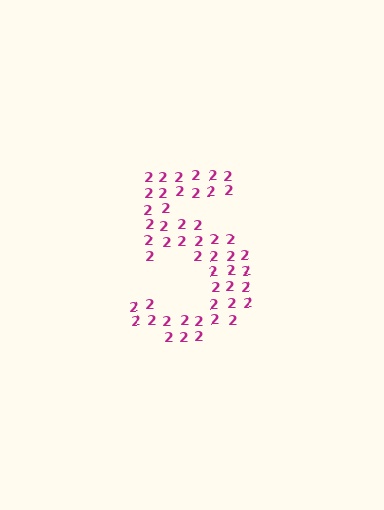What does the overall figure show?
The overall figure shows the digit 5.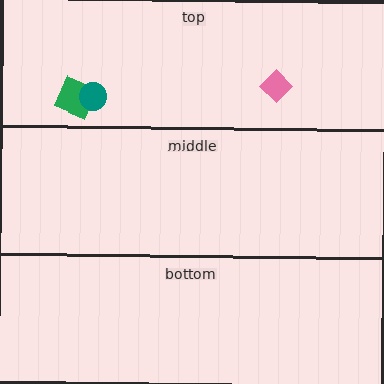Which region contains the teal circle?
The top region.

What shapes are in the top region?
The pink diamond, the green square, the teal circle.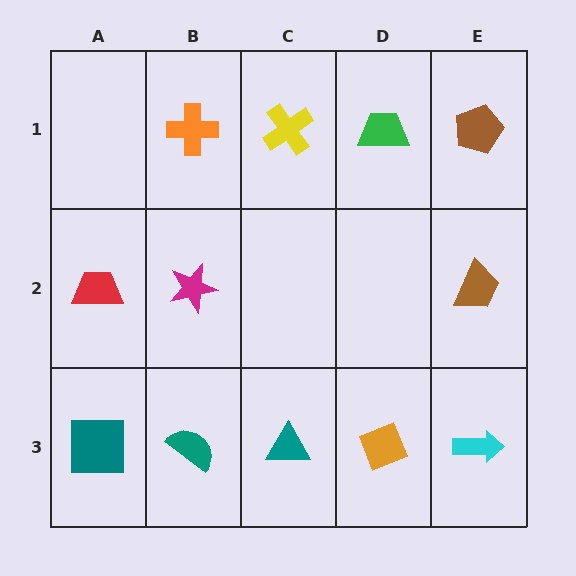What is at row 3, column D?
An orange diamond.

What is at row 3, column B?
A teal semicircle.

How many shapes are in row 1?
4 shapes.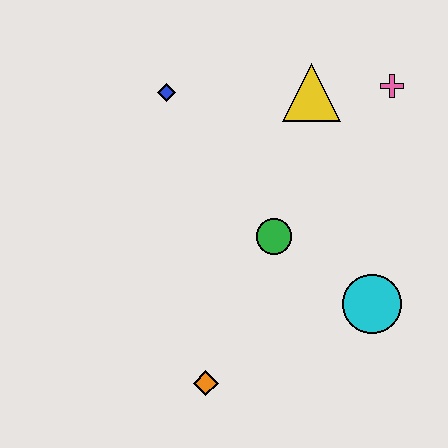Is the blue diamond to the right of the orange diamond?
No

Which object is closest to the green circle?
The cyan circle is closest to the green circle.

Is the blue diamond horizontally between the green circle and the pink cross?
No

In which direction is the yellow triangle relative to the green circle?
The yellow triangle is above the green circle.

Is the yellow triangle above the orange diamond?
Yes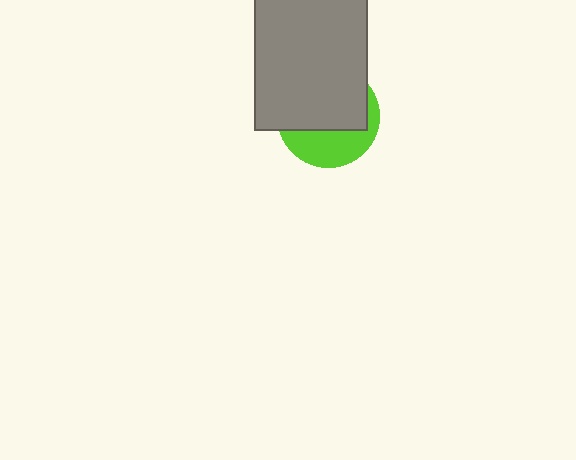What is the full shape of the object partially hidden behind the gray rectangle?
The partially hidden object is a lime circle.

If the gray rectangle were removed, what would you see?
You would see the complete lime circle.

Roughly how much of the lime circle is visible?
A small part of it is visible (roughly 37%).